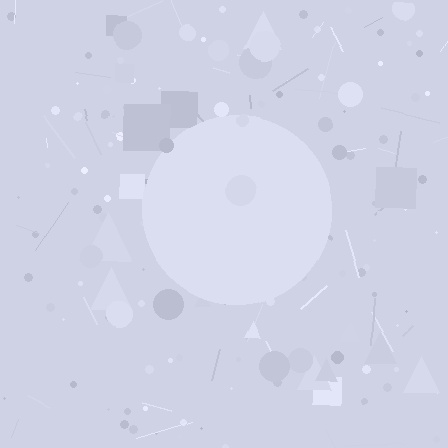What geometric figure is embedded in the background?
A circle is embedded in the background.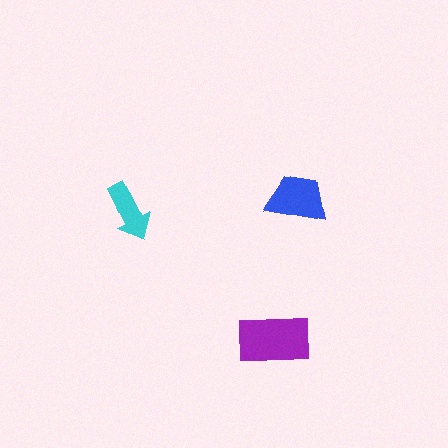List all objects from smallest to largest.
The cyan arrow, the blue trapezoid, the purple rectangle.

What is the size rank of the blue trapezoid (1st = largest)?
2nd.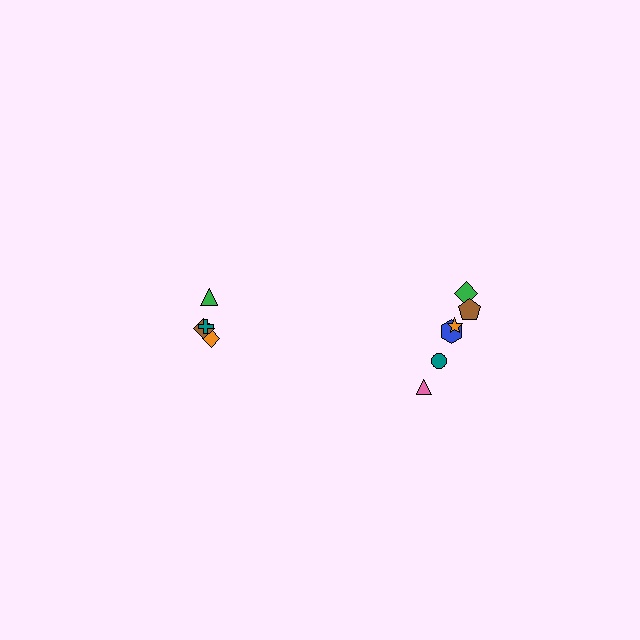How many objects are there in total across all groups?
There are 10 objects.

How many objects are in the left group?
There are 4 objects.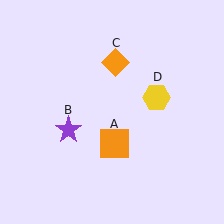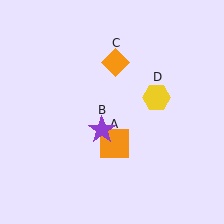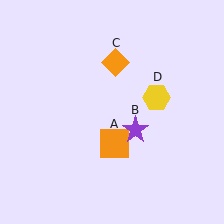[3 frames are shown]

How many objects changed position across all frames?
1 object changed position: purple star (object B).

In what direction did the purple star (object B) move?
The purple star (object B) moved right.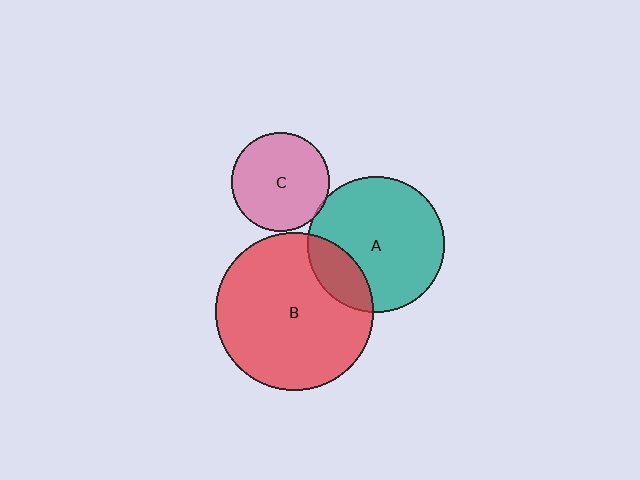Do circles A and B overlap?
Yes.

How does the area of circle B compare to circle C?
Approximately 2.6 times.